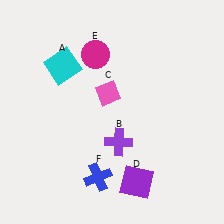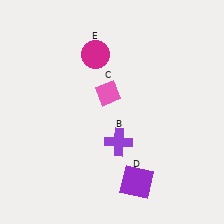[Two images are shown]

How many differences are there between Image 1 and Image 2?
There are 2 differences between the two images.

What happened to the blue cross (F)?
The blue cross (F) was removed in Image 2. It was in the bottom-left area of Image 1.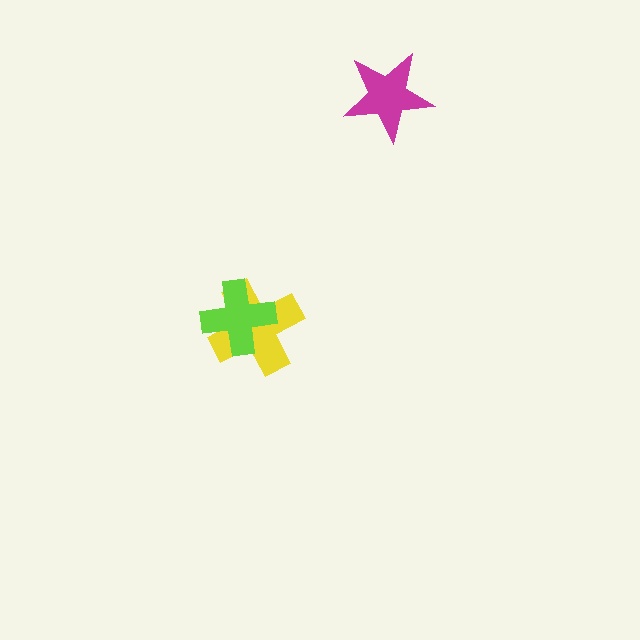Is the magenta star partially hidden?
No, no other shape covers it.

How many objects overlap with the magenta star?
0 objects overlap with the magenta star.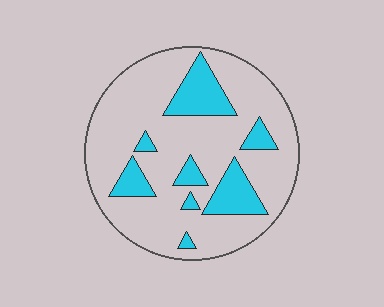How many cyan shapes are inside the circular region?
8.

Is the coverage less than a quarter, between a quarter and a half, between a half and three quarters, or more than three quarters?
Less than a quarter.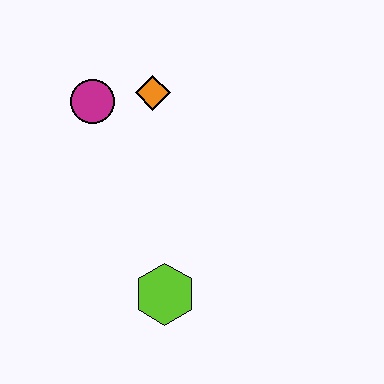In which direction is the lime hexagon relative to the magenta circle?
The lime hexagon is below the magenta circle.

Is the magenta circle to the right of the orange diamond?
No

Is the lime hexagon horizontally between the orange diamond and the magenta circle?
No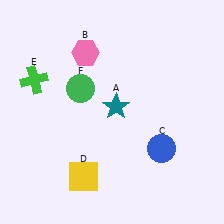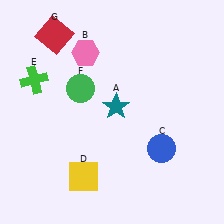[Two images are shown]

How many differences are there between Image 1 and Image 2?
There is 1 difference between the two images.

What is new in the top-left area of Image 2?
A red square (G) was added in the top-left area of Image 2.